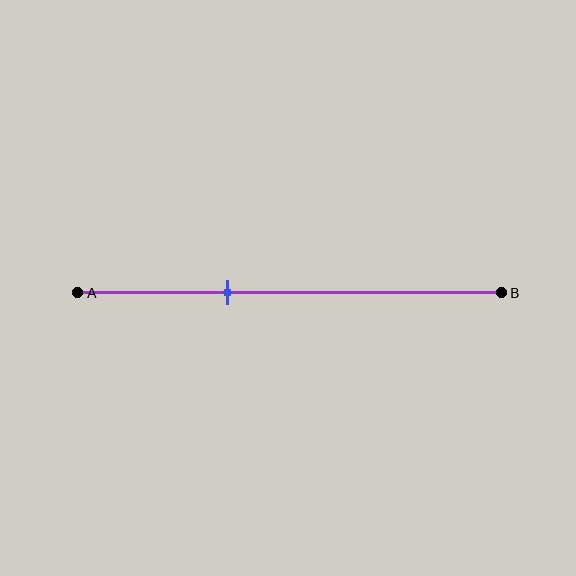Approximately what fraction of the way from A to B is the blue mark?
The blue mark is approximately 35% of the way from A to B.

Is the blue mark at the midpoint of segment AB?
No, the mark is at about 35% from A, not at the 50% midpoint.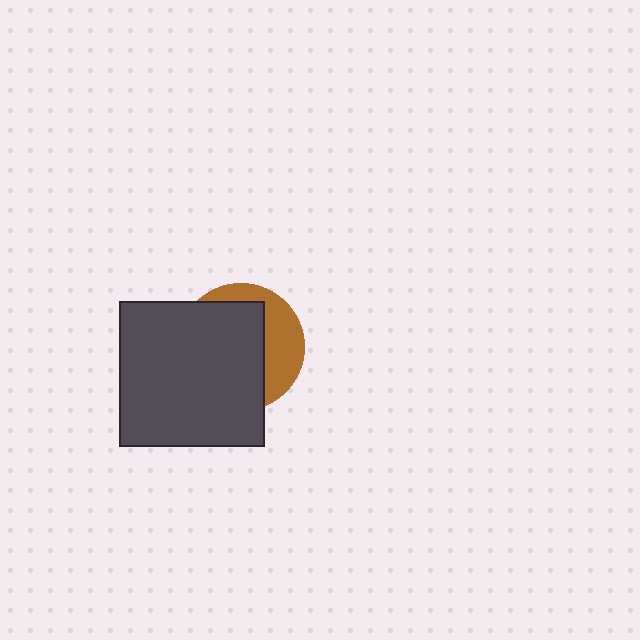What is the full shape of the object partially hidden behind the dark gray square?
The partially hidden object is a brown circle.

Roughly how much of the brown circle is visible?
A small part of it is visible (roughly 34%).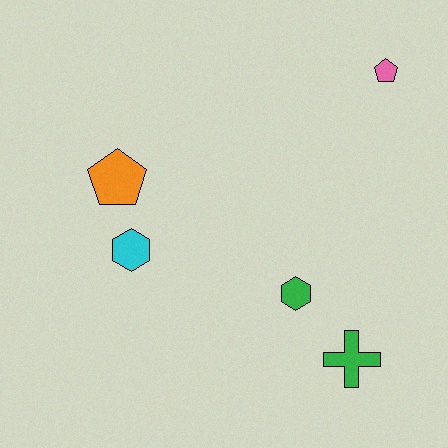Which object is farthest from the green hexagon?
The pink pentagon is farthest from the green hexagon.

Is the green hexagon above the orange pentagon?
No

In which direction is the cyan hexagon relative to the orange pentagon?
The cyan hexagon is below the orange pentagon.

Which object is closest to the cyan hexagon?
The orange pentagon is closest to the cyan hexagon.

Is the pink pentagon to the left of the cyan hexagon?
No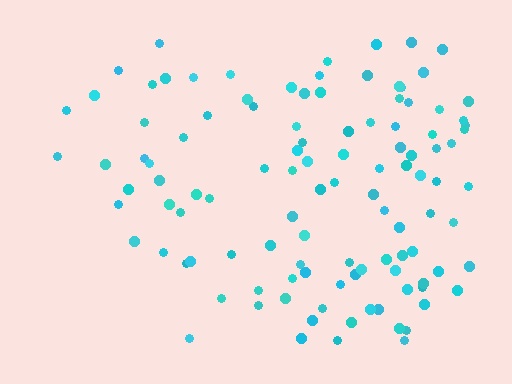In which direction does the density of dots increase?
From left to right, with the right side densest.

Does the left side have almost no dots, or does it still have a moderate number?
Still a moderate number, just noticeably fewer than the right.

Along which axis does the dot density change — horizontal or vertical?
Horizontal.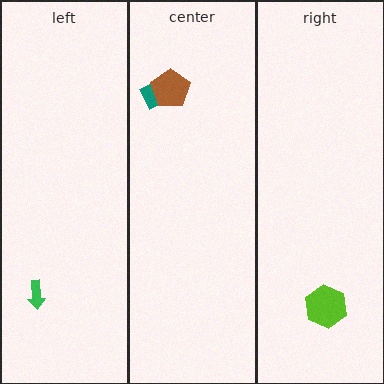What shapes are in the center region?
The teal diamond, the brown pentagon.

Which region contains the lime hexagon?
The right region.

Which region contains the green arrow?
The left region.